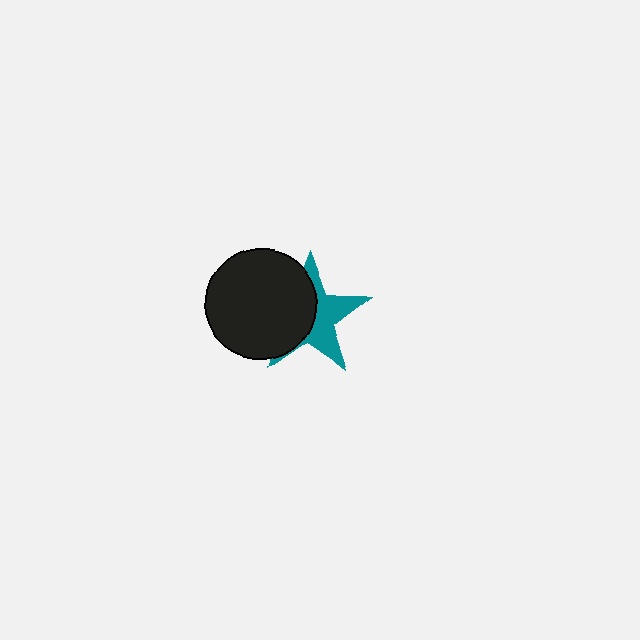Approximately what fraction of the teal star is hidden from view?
Roughly 52% of the teal star is hidden behind the black circle.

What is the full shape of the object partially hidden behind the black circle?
The partially hidden object is a teal star.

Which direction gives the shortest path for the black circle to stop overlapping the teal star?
Moving left gives the shortest separation.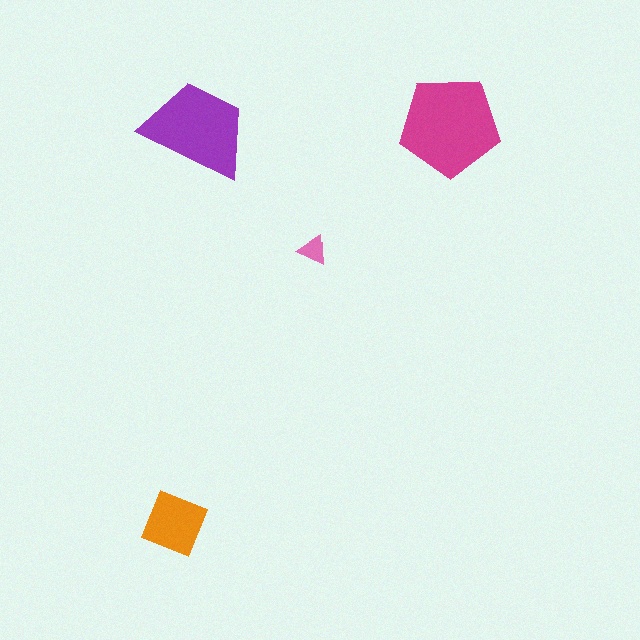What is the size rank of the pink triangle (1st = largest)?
4th.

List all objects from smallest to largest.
The pink triangle, the orange square, the purple trapezoid, the magenta pentagon.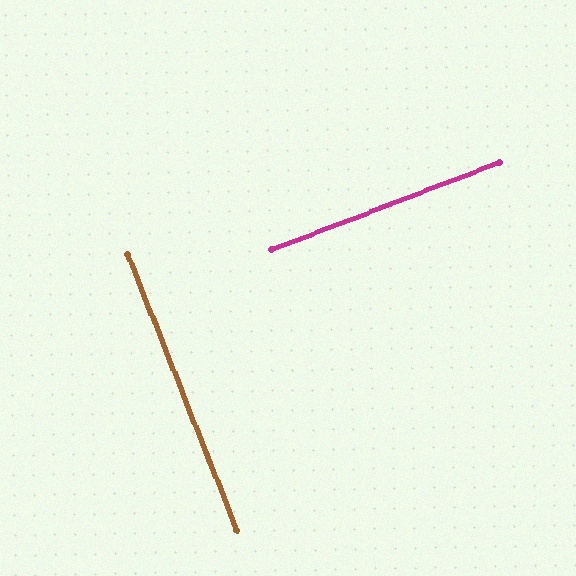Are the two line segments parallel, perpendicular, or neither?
Perpendicular — they meet at approximately 89°.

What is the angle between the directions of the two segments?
Approximately 89 degrees.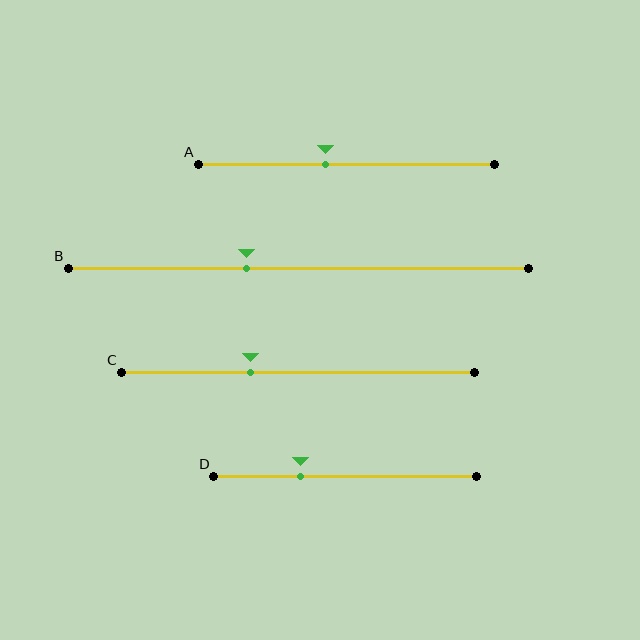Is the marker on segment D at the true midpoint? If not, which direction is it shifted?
No, the marker on segment D is shifted to the left by about 17% of the segment length.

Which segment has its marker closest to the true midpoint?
Segment A has its marker closest to the true midpoint.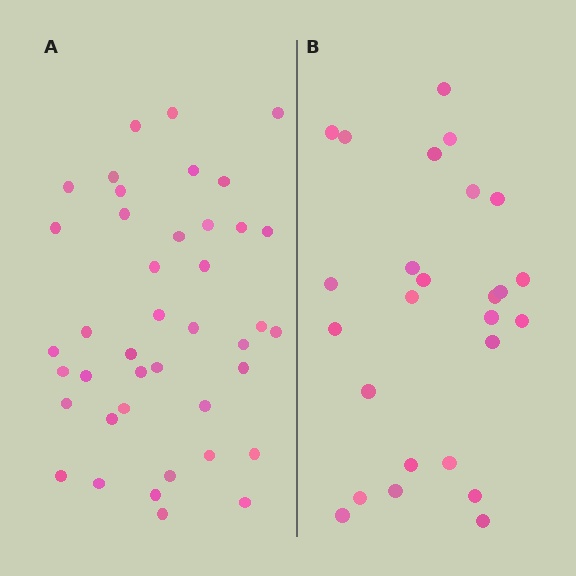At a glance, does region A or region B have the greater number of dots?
Region A (the left region) has more dots.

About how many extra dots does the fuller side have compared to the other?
Region A has approximately 15 more dots than region B.